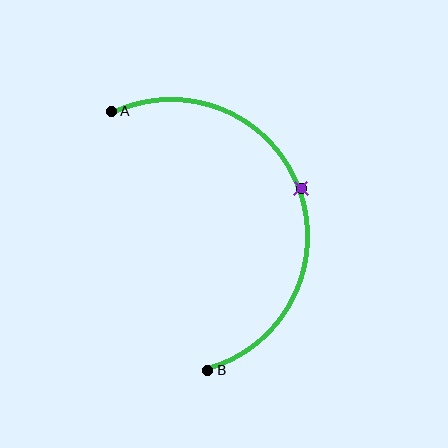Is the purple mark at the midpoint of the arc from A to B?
Yes. The purple mark lies on the arc at equal arc-length from both A and B — it is the arc midpoint.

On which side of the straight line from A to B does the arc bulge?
The arc bulges to the right of the straight line connecting A and B.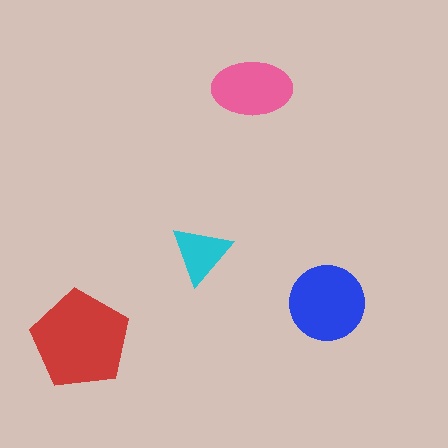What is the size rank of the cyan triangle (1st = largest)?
4th.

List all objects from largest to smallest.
The red pentagon, the blue circle, the pink ellipse, the cyan triangle.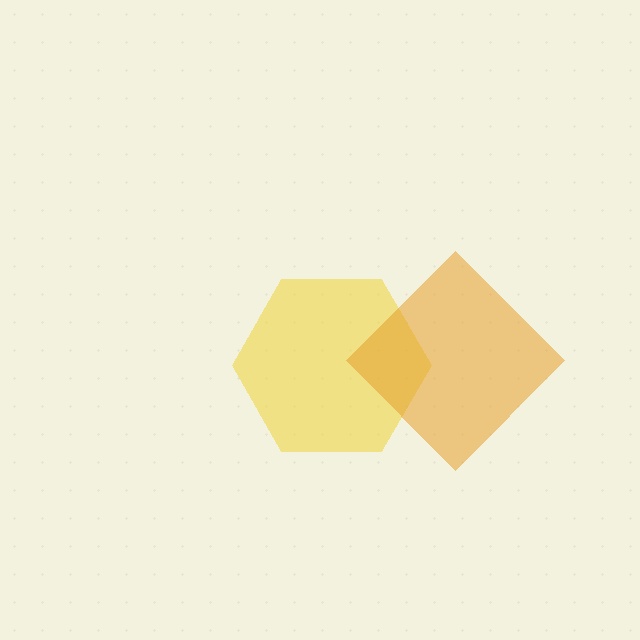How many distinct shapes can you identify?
There are 2 distinct shapes: a yellow hexagon, an orange diamond.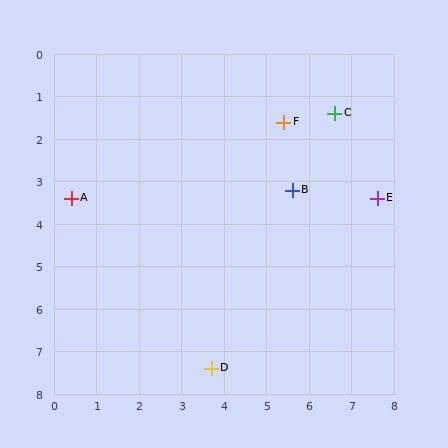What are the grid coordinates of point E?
Point E is at approximately (7.6, 3.4).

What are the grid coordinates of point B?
Point B is at approximately (5.6, 3.2).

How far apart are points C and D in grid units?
Points C and D are about 6.7 grid units apart.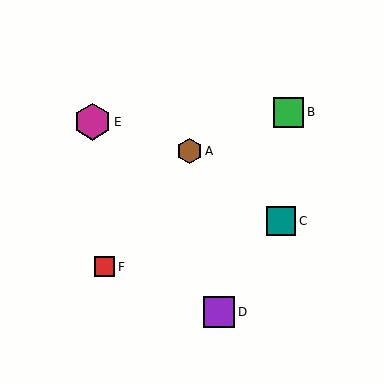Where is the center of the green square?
The center of the green square is at (289, 112).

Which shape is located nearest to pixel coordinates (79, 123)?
The magenta hexagon (labeled E) at (92, 122) is nearest to that location.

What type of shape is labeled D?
Shape D is a purple square.